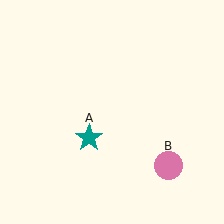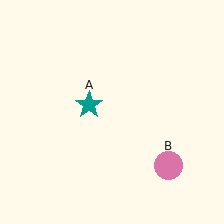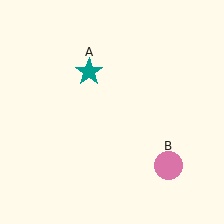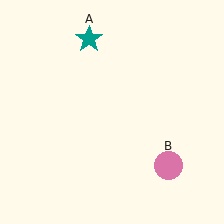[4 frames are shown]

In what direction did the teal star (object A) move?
The teal star (object A) moved up.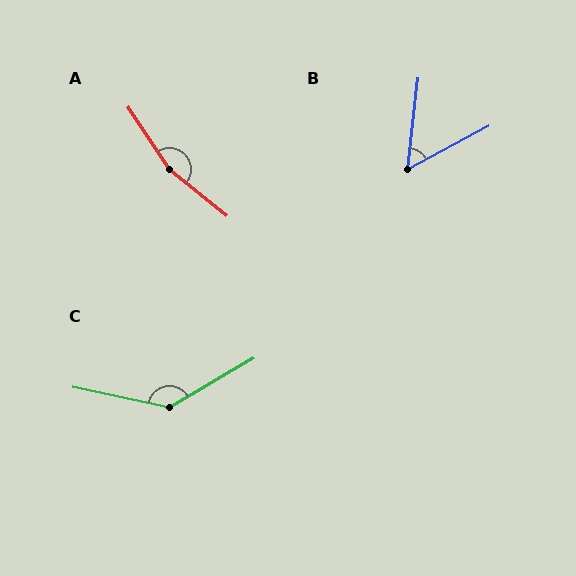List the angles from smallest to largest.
B (55°), C (138°), A (162°).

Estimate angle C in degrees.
Approximately 138 degrees.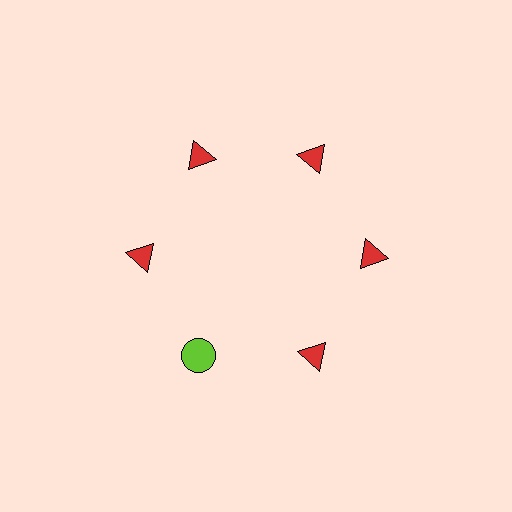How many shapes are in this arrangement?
There are 6 shapes arranged in a ring pattern.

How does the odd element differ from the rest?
It differs in both color (lime instead of red) and shape (circle instead of triangle).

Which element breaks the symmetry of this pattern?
The lime circle at roughly the 7 o'clock position breaks the symmetry. All other shapes are red triangles.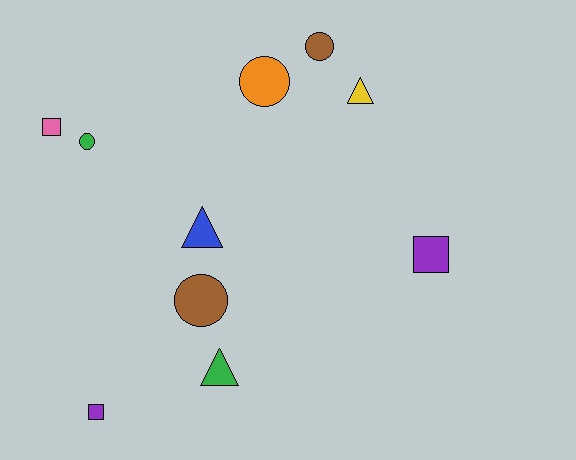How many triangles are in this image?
There are 3 triangles.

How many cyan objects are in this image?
There are no cyan objects.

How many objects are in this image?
There are 10 objects.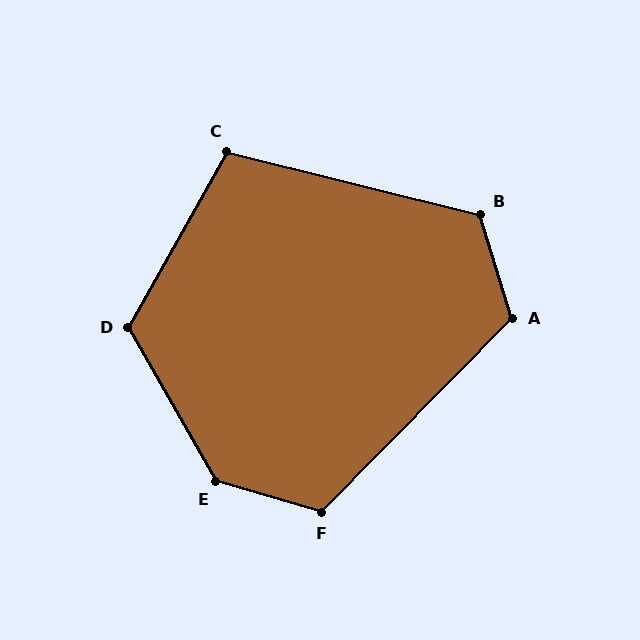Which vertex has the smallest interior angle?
C, at approximately 106 degrees.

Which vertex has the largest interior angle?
E, at approximately 136 degrees.